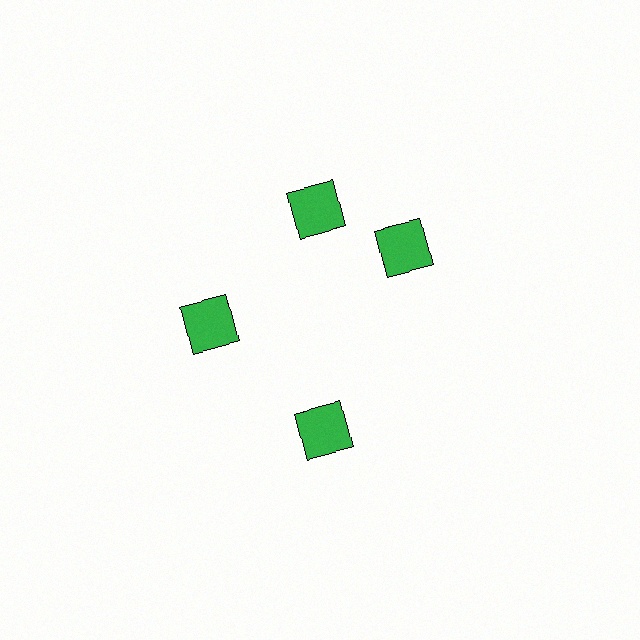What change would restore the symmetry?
The symmetry would be restored by rotating it back into even spacing with its neighbors so that all 4 squares sit at equal angles and equal distance from the center.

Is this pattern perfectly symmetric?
No. The 4 green squares are arranged in a ring, but one element near the 3 o'clock position is rotated out of alignment along the ring, breaking the 4-fold rotational symmetry.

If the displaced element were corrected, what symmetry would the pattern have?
It would have 4-fold rotational symmetry — the pattern would map onto itself every 90 degrees.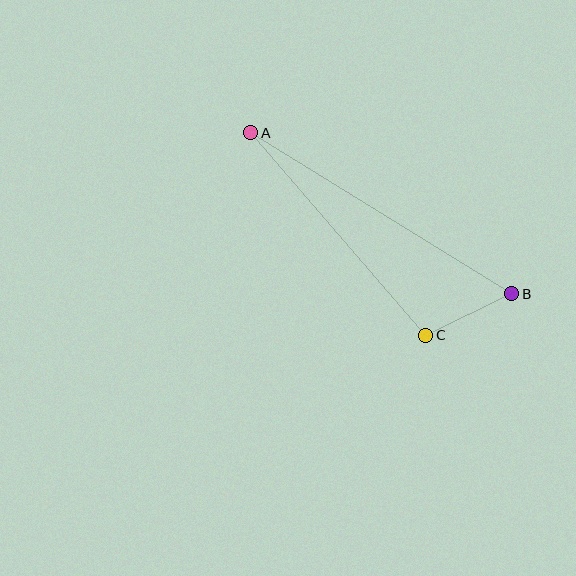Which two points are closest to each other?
Points B and C are closest to each other.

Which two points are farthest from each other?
Points A and B are farthest from each other.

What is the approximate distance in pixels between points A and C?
The distance between A and C is approximately 268 pixels.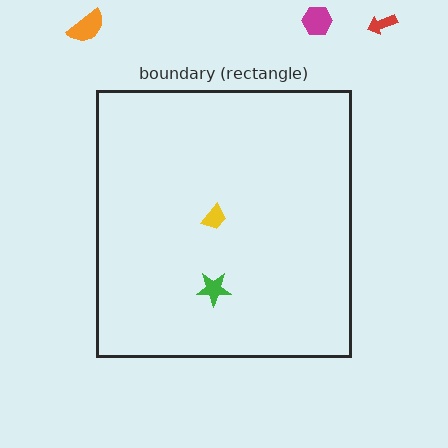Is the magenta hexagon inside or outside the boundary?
Outside.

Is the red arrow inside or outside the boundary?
Outside.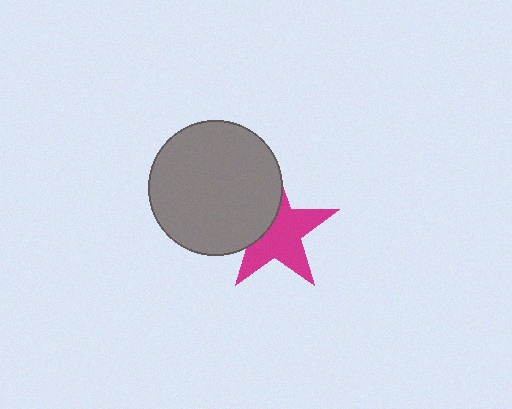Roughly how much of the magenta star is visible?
About half of it is visible (roughly 64%).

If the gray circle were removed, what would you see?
You would see the complete magenta star.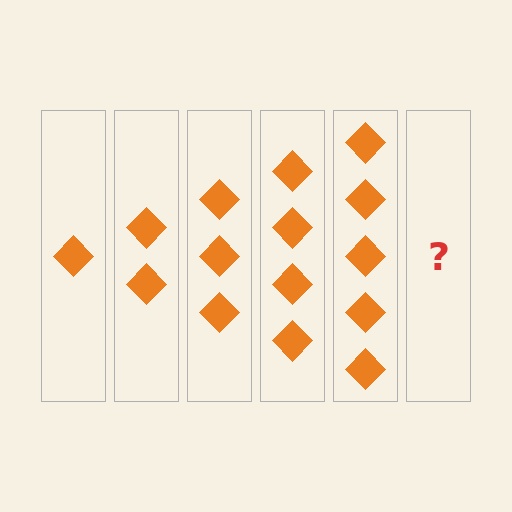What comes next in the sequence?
The next element should be 6 diamonds.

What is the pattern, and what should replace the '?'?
The pattern is that each step adds one more diamond. The '?' should be 6 diamonds.